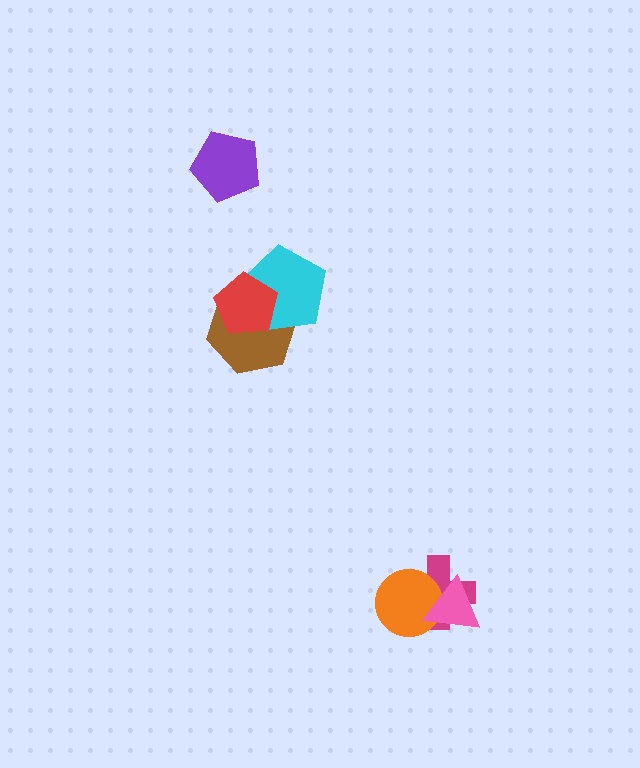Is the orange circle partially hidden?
Yes, it is partially covered by another shape.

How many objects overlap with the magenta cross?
2 objects overlap with the magenta cross.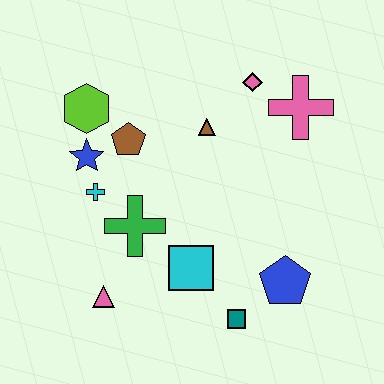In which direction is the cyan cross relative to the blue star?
The cyan cross is below the blue star.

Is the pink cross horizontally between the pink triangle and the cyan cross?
No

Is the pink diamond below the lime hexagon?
No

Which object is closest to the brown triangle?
The pink diamond is closest to the brown triangle.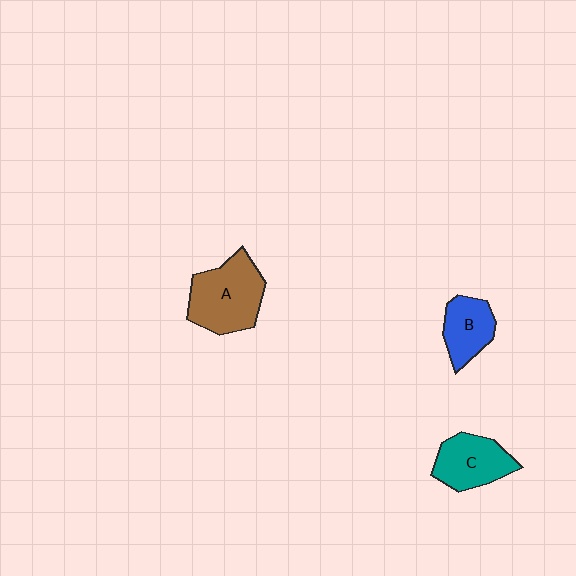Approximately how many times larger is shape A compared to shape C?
Approximately 1.3 times.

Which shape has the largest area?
Shape A (brown).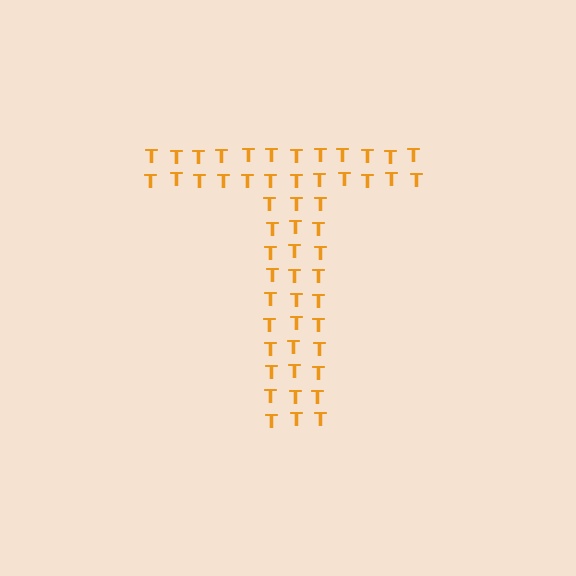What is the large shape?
The large shape is the letter T.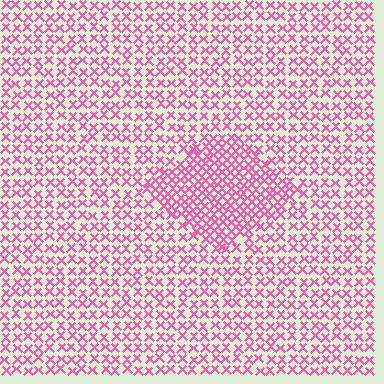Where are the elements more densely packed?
The elements are more densely packed inside the diamond boundary.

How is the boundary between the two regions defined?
The boundary is defined by a change in element density (approximately 1.7x ratio). All elements are the same color, size, and shape.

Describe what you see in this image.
The image contains small pink elements arranged at two different densities. A diamond-shaped region is visible where the elements are more densely packed than the surrounding area.